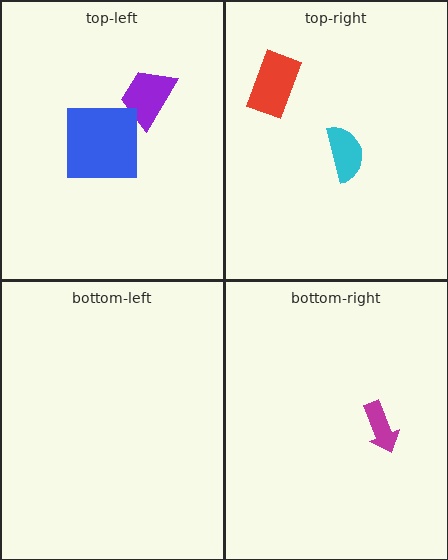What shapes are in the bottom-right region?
The magenta arrow.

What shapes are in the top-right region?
The red rectangle, the cyan semicircle.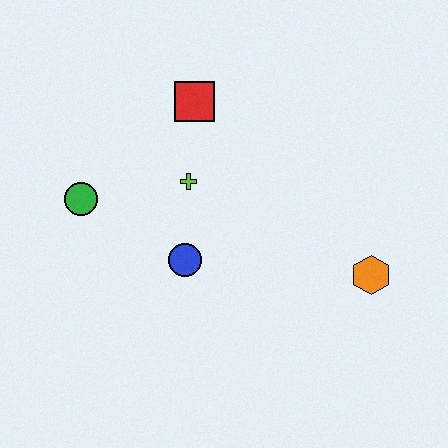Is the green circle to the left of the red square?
Yes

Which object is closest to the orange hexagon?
The blue circle is closest to the orange hexagon.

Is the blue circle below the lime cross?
Yes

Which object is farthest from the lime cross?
The orange hexagon is farthest from the lime cross.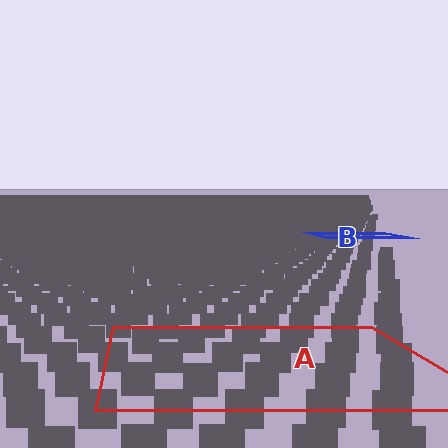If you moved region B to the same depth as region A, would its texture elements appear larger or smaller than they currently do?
They would appear larger. At a closer depth, the same texture elements are projected at a bigger on-screen size.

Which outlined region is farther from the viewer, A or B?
Region B is farther from the viewer — the texture elements inside it appear smaller and more densely packed.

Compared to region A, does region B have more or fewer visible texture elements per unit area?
Region B has more texture elements per unit area — they are packed more densely because it is farther away.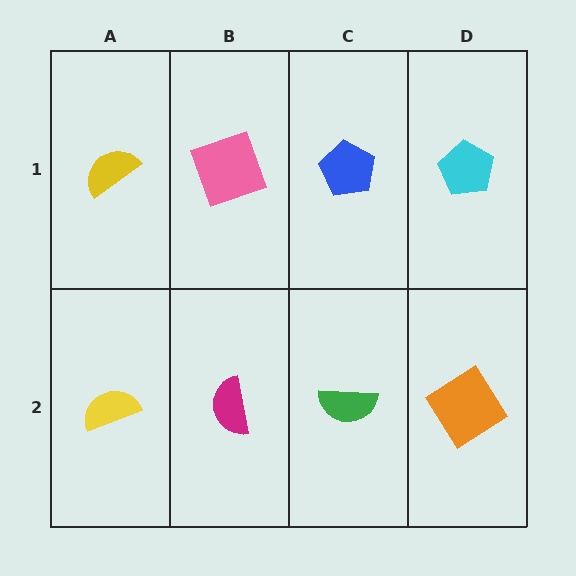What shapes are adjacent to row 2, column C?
A blue pentagon (row 1, column C), a magenta semicircle (row 2, column B), an orange diamond (row 2, column D).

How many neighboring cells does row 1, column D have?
2.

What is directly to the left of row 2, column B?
A yellow semicircle.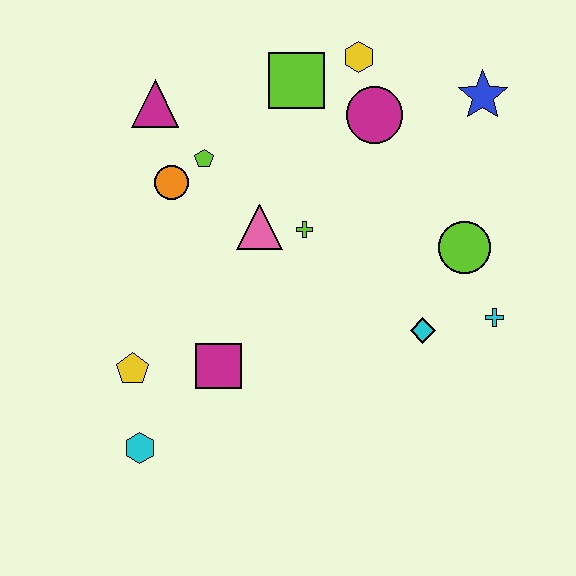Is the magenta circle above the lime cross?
Yes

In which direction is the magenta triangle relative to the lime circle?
The magenta triangle is to the left of the lime circle.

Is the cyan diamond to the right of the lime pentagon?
Yes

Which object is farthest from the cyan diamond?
The magenta triangle is farthest from the cyan diamond.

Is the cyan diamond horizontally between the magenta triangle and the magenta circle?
No